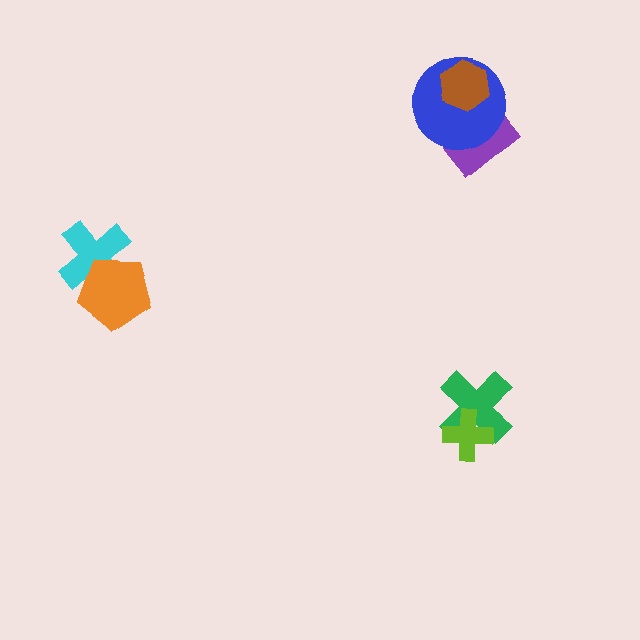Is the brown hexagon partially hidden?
No, no other shape covers it.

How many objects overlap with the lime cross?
1 object overlaps with the lime cross.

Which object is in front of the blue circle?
The brown hexagon is in front of the blue circle.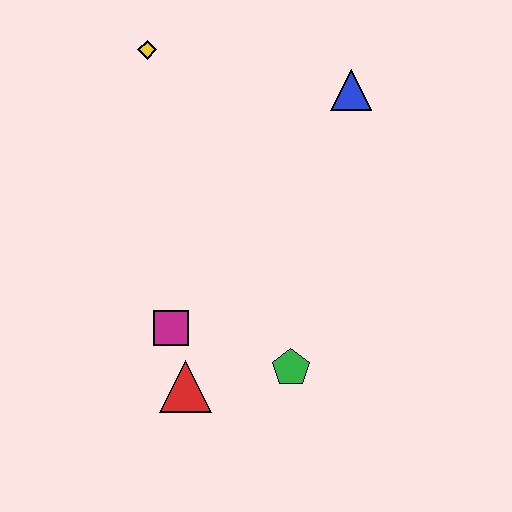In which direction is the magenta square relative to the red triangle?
The magenta square is above the red triangle.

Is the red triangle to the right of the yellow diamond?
Yes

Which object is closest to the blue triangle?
The yellow diamond is closest to the blue triangle.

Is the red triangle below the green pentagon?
Yes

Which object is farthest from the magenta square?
The blue triangle is farthest from the magenta square.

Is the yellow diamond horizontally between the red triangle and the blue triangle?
No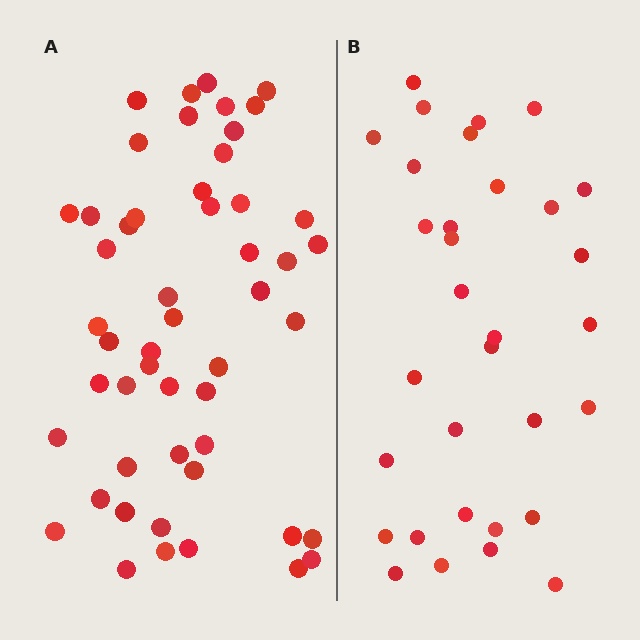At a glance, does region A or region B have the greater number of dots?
Region A (the left region) has more dots.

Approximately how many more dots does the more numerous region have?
Region A has approximately 20 more dots than region B.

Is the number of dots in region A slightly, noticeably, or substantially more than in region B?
Region A has substantially more. The ratio is roughly 1.6 to 1.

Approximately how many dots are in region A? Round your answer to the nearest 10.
About 50 dots. (The exact count is 51, which rounds to 50.)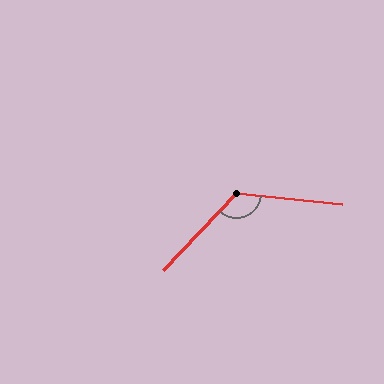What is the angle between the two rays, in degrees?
Approximately 127 degrees.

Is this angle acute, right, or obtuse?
It is obtuse.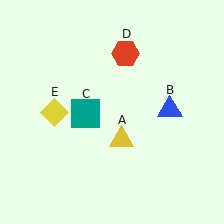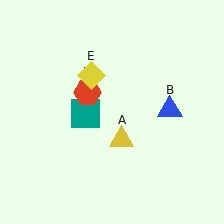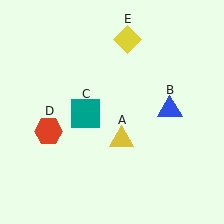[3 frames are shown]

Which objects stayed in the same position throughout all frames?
Yellow triangle (object A) and blue triangle (object B) and teal square (object C) remained stationary.